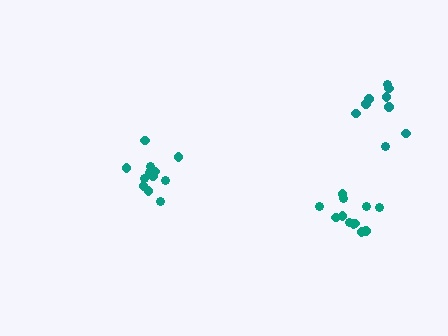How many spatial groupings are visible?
There are 3 spatial groupings.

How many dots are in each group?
Group 1: 12 dots, Group 2: 9 dots, Group 3: 12 dots (33 total).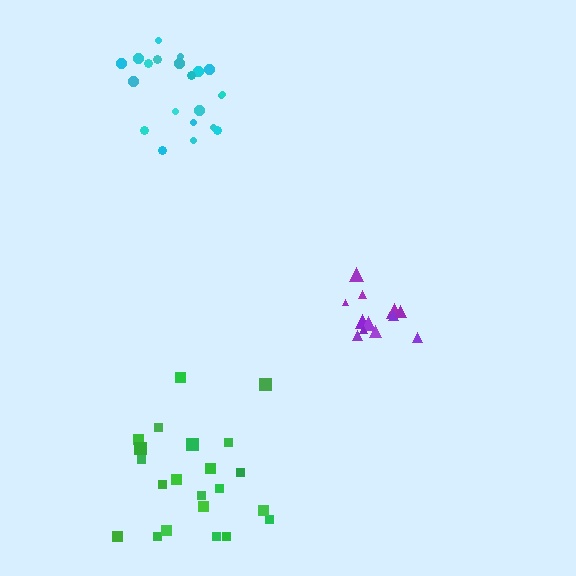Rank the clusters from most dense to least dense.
purple, cyan, green.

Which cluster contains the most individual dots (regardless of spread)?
Cyan (22).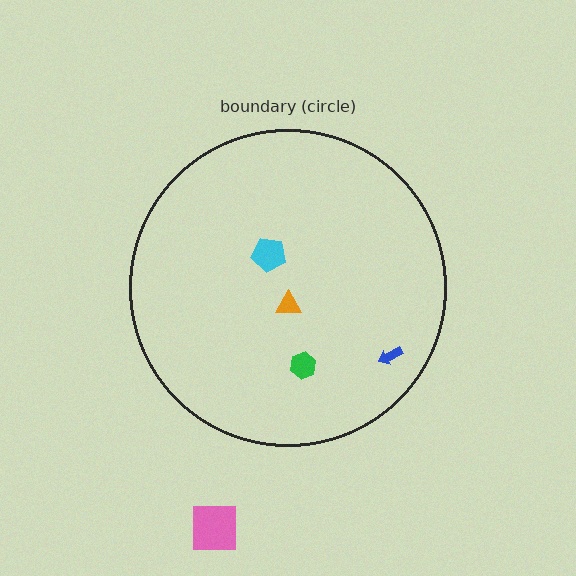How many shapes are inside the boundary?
4 inside, 1 outside.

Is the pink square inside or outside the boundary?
Outside.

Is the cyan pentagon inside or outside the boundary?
Inside.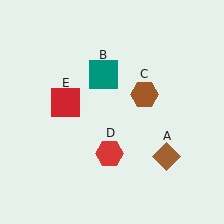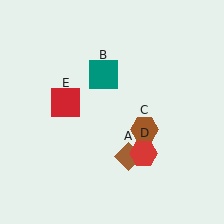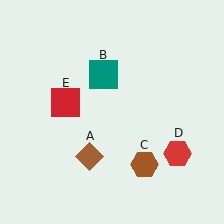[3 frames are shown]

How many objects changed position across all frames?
3 objects changed position: brown diamond (object A), brown hexagon (object C), red hexagon (object D).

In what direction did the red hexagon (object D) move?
The red hexagon (object D) moved right.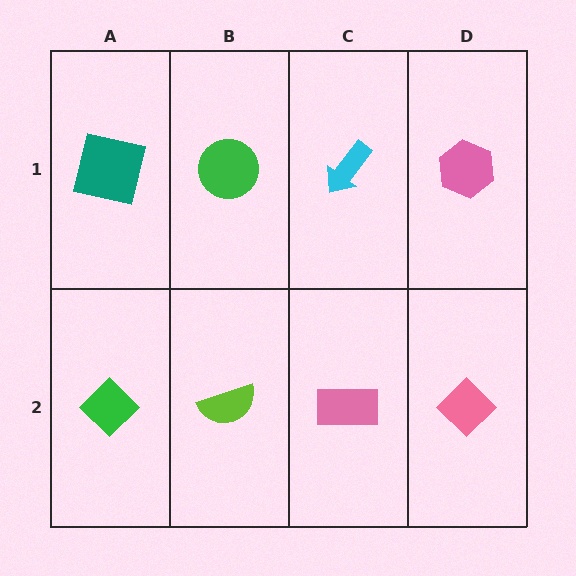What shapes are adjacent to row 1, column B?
A lime semicircle (row 2, column B), a teal square (row 1, column A), a cyan arrow (row 1, column C).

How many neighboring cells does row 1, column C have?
3.